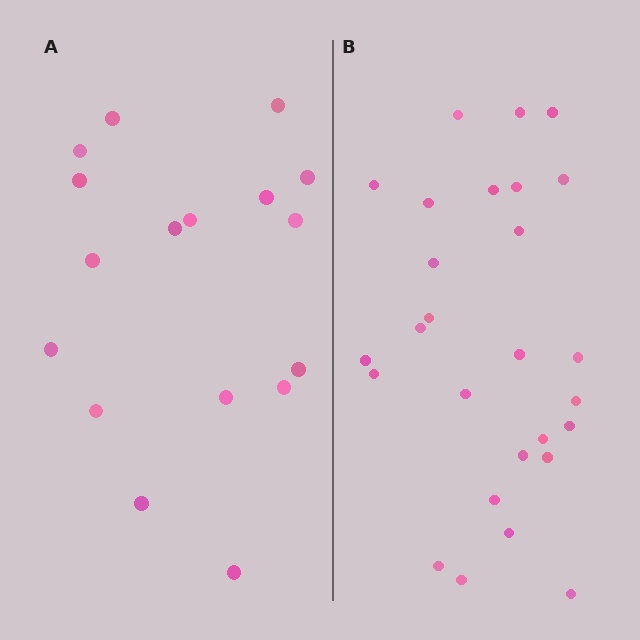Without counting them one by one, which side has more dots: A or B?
Region B (the right region) has more dots.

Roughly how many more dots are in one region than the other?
Region B has roughly 10 or so more dots than region A.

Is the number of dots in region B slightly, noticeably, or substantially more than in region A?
Region B has substantially more. The ratio is roughly 1.6 to 1.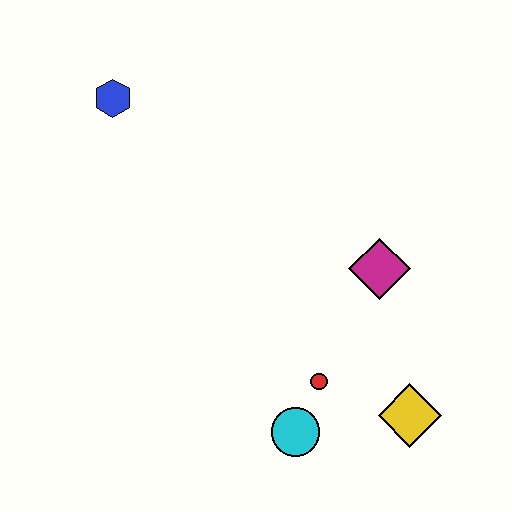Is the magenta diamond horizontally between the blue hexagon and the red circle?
No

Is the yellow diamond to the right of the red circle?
Yes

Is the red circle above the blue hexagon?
No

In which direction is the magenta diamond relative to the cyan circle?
The magenta diamond is above the cyan circle.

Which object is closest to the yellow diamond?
The red circle is closest to the yellow diamond.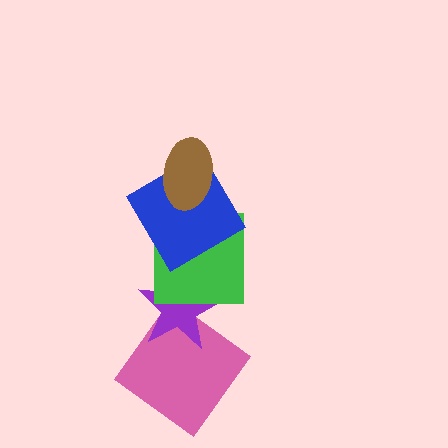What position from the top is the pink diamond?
The pink diamond is 5th from the top.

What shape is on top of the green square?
The blue diamond is on top of the green square.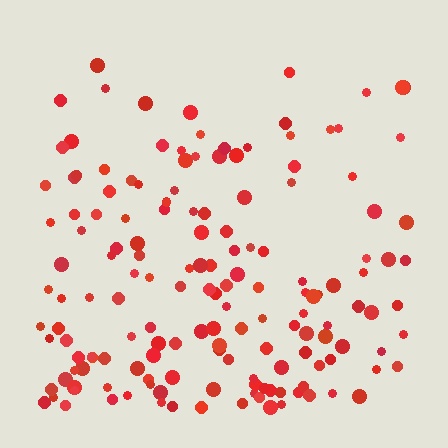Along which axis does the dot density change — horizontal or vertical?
Vertical.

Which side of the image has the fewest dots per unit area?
The top.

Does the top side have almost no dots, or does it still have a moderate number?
Still a moderate number, just noticeably fewer than the bottom.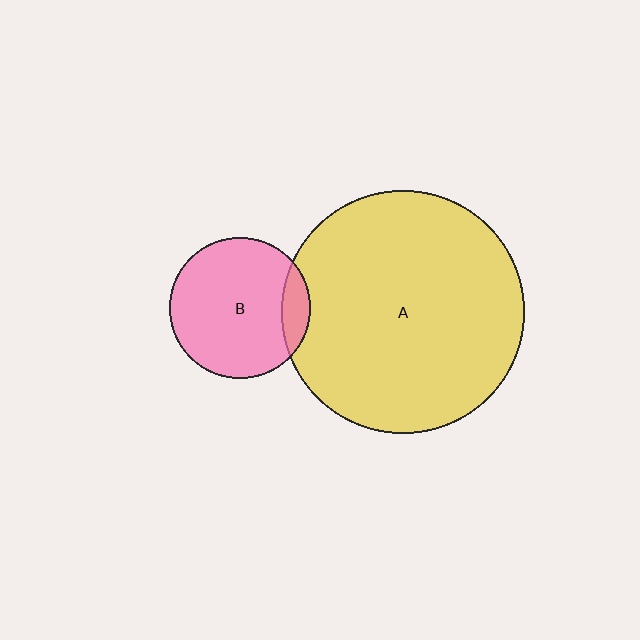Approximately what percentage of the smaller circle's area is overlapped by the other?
Approximately 10%.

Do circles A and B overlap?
Yes.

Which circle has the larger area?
Circle A (yellow).